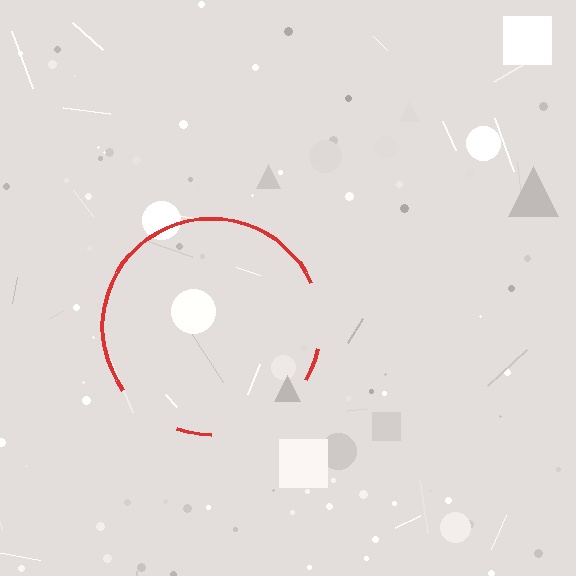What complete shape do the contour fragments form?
The contour fragments form a circle.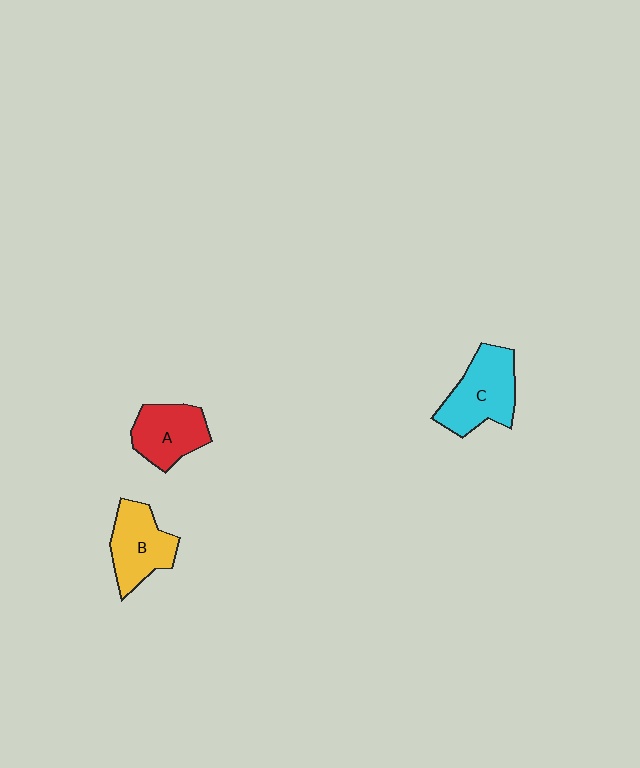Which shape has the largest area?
Shape C (cyan).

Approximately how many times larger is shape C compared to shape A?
Approximately 1.3 times.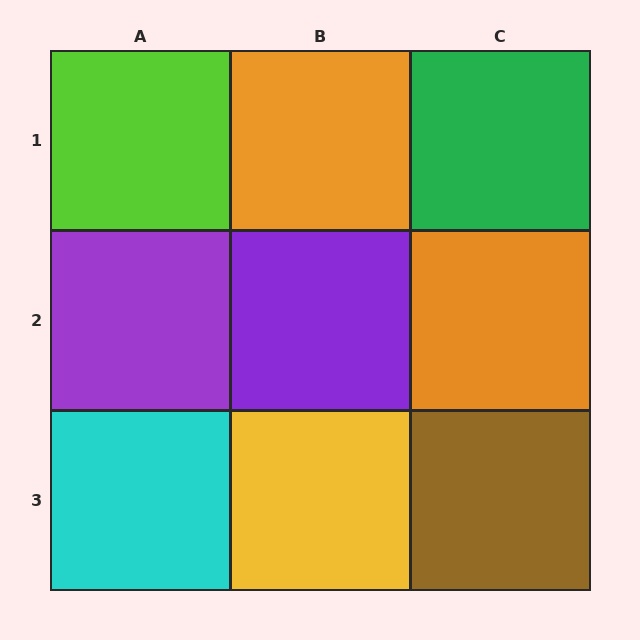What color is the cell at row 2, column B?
Purple.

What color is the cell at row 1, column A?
Lime.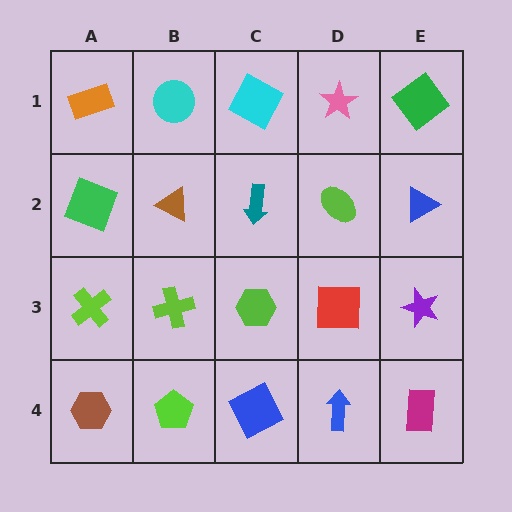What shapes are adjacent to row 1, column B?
A brown triangle (row 2, column B), an orange rectangle (row 1, column A), a cyan square (row 1, column C).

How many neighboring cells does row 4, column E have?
2.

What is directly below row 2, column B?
A lime cross.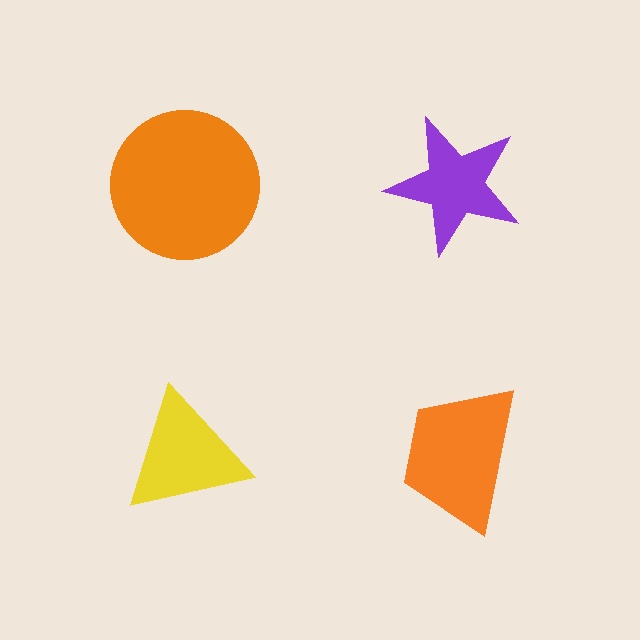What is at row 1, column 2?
A purple star.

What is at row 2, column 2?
An orange trapezoid.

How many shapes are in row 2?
2 shapes.